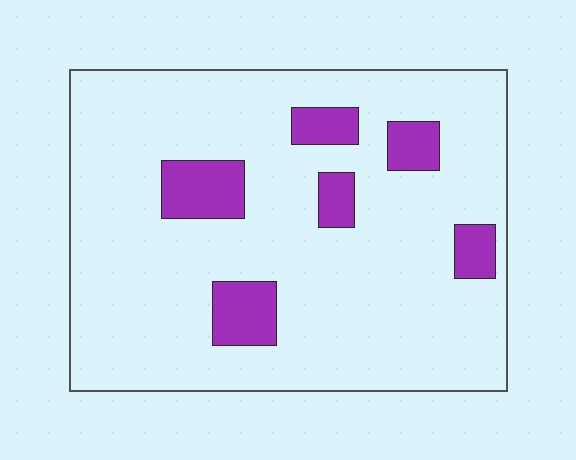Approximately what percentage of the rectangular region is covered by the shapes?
Approximately 15%.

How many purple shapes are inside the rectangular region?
6.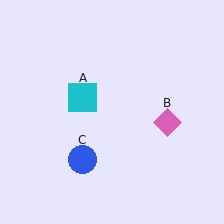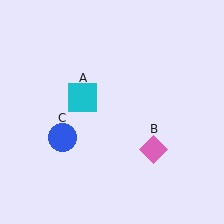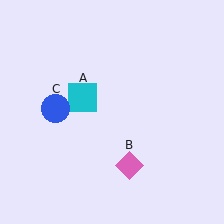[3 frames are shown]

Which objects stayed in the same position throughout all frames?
Cyan square (object A) remained stationary.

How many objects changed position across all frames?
2 objects changed position: pink diamond (object B), blue circle (object C).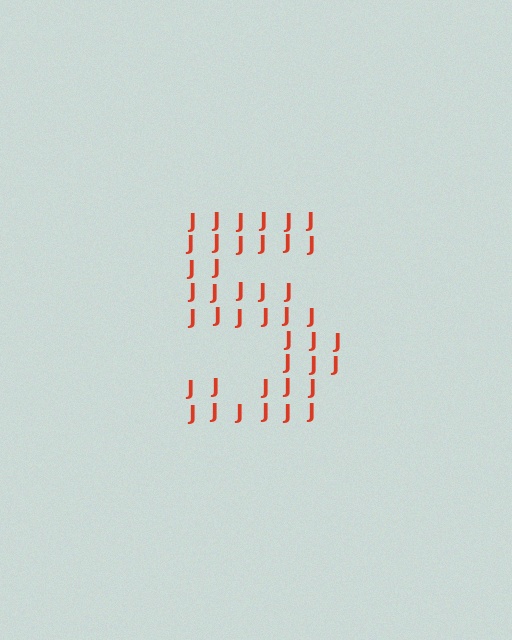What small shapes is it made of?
It is made of small letter J's.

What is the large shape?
The large shape is the digit 5.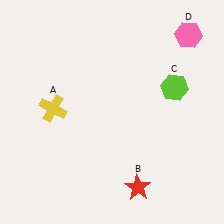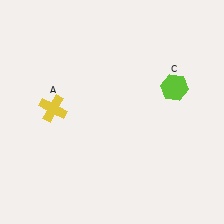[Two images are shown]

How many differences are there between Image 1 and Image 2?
There are 2 differences between the two images.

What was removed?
The pink hexagon (D), the red star (B) were removed in Image 2.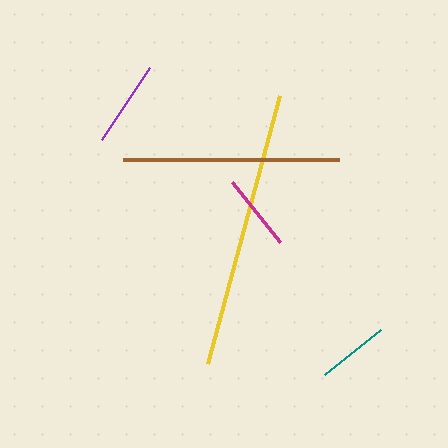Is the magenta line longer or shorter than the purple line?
The purple line is longer than the magenta line.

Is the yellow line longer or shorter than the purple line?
The yellow line is longer than the purple line.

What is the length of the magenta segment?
The magenta segment is approximately 77 pixels long.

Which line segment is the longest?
The yellow line is the longest at approximately 277 pixels.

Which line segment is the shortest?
The teal line is the shortest at approximately 71 pixels.